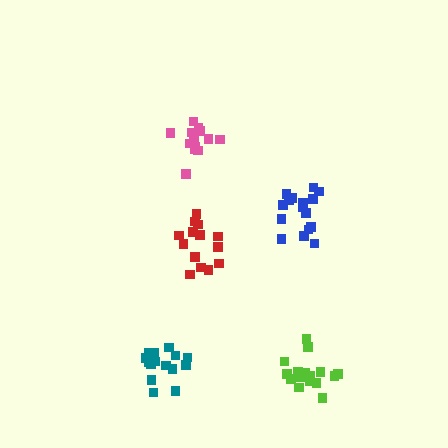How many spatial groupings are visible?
There are 5 spatial groupings.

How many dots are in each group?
Group 1: 16 dots, Group 2: 13 dots, Group 3: 17 dots, Group 4: 15 dots, Group 5: 14 dots (75 total).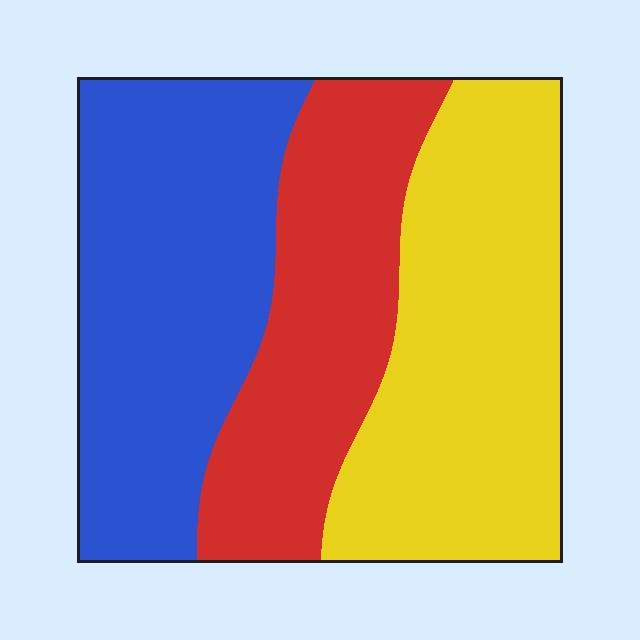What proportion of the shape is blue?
Blue takes up between a quarter and a half of the shape.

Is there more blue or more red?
Blue.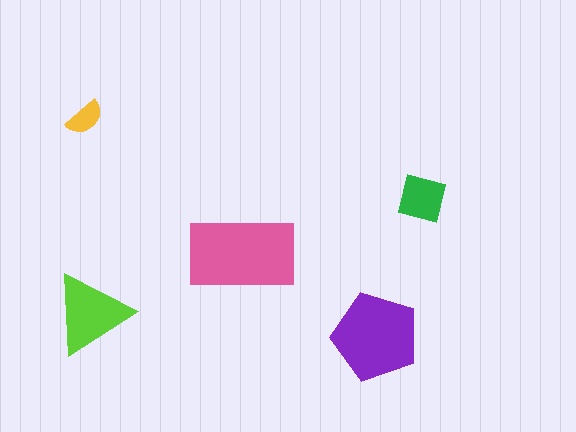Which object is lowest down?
The purple pentagon is bottommost.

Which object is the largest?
The pink rectangle.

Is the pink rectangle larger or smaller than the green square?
Larger.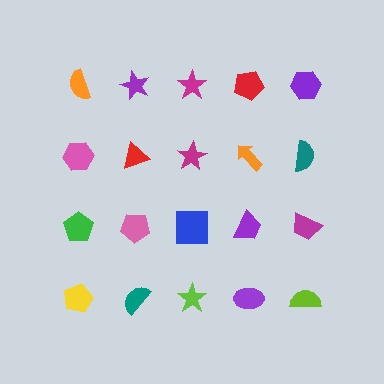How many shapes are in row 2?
5 shapes.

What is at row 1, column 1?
An orange semicircle.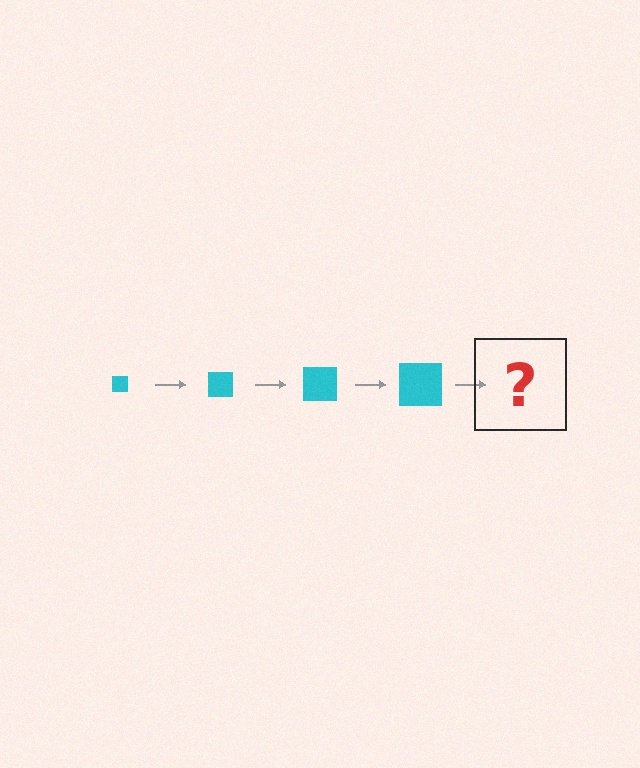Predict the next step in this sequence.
The next step is a cyan square, larger than the previous one.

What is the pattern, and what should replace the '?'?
The pattern is that the square gets progressively larger each step. The '?' should be a cyan square, larger than the previous one.